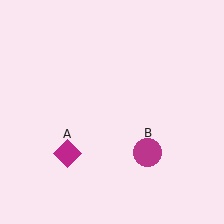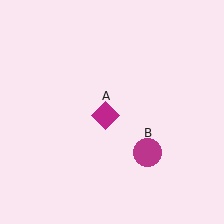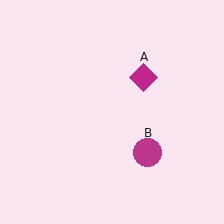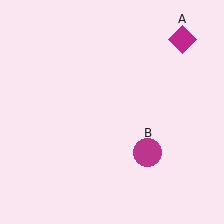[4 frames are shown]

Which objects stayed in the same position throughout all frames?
Magenta circle (object B) remained stationary.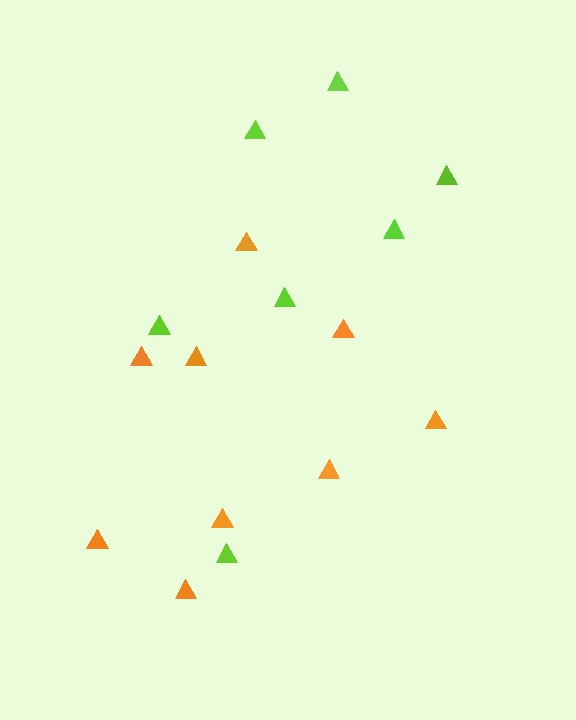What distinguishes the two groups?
There are 2 groups: one group of lime triangles (7) and one group of orange triangles (9).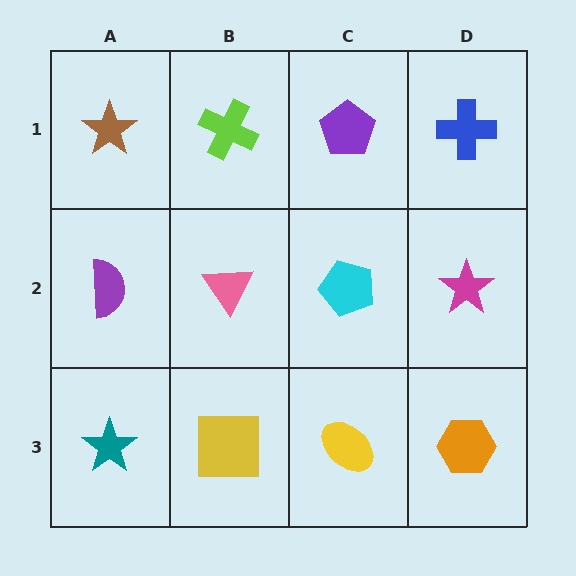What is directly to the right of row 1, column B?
A purple pentagon.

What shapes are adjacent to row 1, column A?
A purple semicircle (row 2, column A), a lime cross (row 1, column B).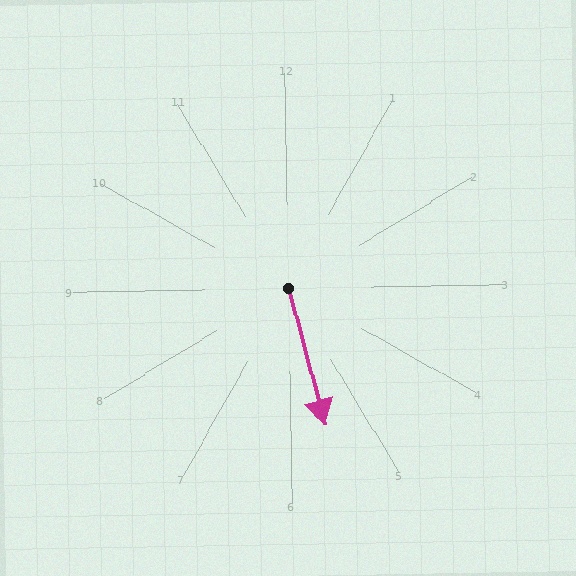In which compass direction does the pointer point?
South.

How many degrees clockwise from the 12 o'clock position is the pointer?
Approximately 166 degrees.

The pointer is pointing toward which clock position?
Roughly 6 o'clock.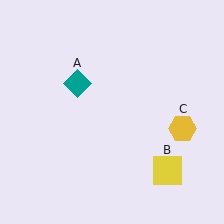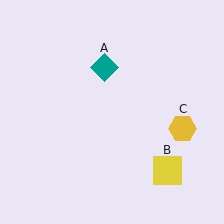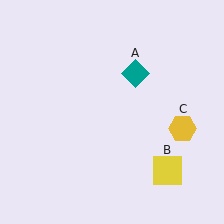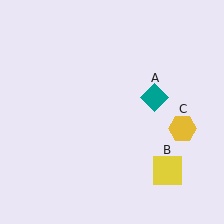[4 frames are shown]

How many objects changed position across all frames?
1 object changed position: teal diamond (object A).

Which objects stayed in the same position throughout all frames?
Yellow square (object B) and yellow hexagon (object C) remained stationary.